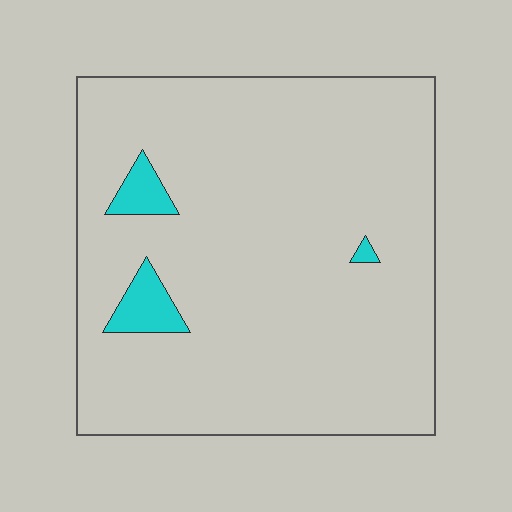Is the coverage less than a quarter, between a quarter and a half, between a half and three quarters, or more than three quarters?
Less than a quarter.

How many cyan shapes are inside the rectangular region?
3.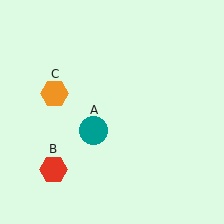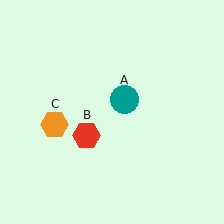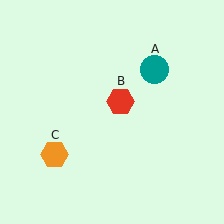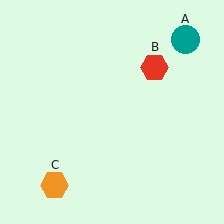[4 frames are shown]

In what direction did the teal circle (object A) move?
The teal circle (object A) moved up and to the right.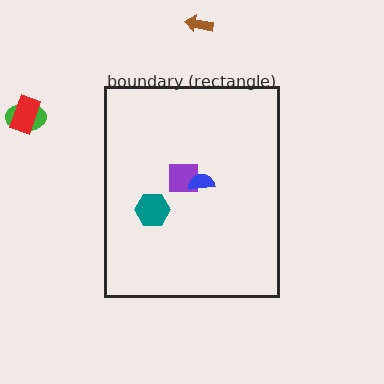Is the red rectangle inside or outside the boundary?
Outside.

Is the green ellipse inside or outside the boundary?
Outside.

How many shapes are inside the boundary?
3 inside, 3 outside.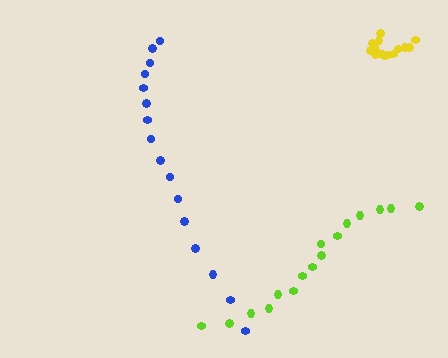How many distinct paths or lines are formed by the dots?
There are 3 distinct paths.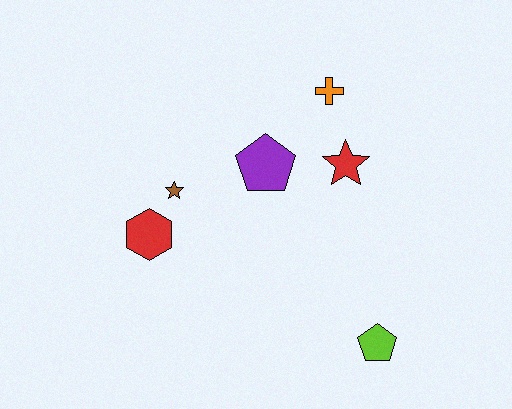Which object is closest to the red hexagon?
The brown star is closest to the red hexagon.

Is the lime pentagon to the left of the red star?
No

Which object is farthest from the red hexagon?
The lime pentagon is farthest from the red hexagon.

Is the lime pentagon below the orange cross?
Yes